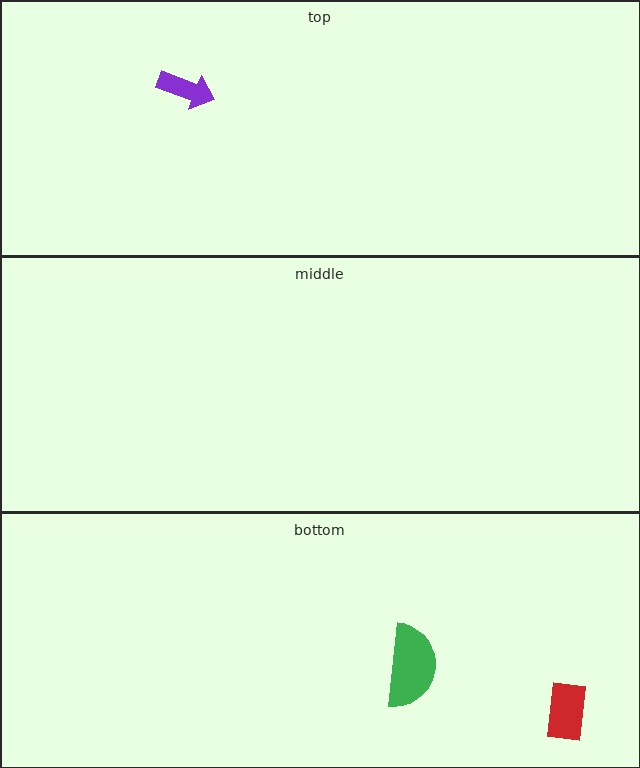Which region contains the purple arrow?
The top region.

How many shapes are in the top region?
1.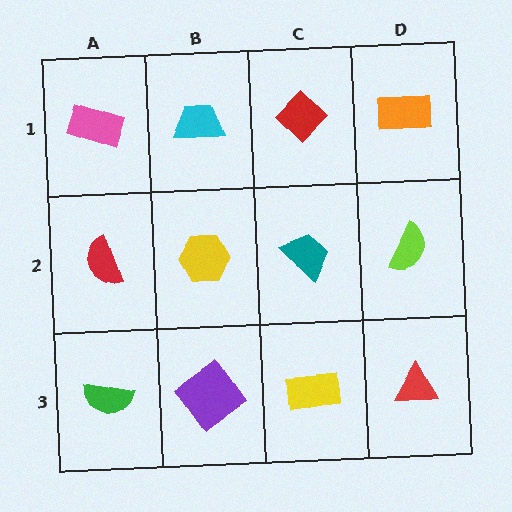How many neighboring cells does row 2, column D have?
3.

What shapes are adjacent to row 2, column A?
A pink rectangle (row 1, column A), a green semicircle (row 3, column A), a yellow hexagon (row 2, column B).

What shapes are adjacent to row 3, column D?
A lime semicircle (row 2, column D), a yellow rectangle (row 3, column C).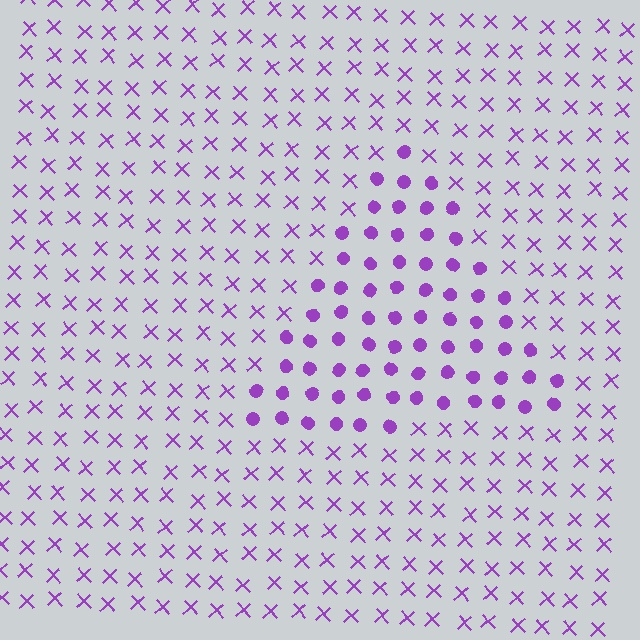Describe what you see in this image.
The image is filled with small purple elements arranged in a uniform grid. A triangle-shaped region contains circles, while the surrounding area contains X marks. The boundary is defined purely by the change in element shape.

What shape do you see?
I see a triangle.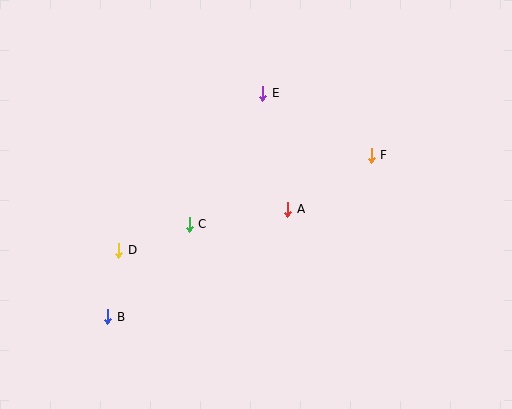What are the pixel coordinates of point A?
Point A is at (288, 209).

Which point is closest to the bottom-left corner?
Point B is closest to the bottom-left corner.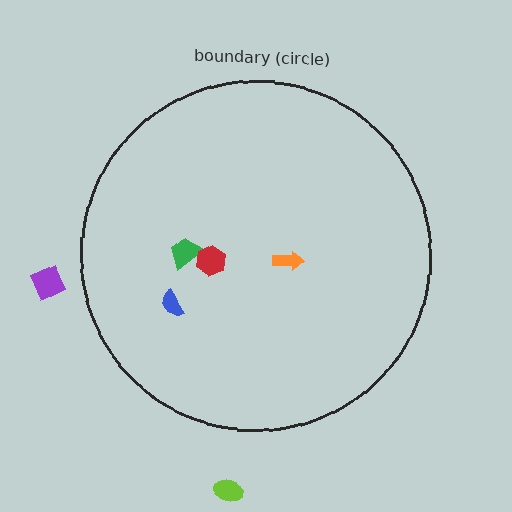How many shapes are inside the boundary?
4 inside, 2 outside.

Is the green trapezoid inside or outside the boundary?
Inside.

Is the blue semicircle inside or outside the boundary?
Inside.